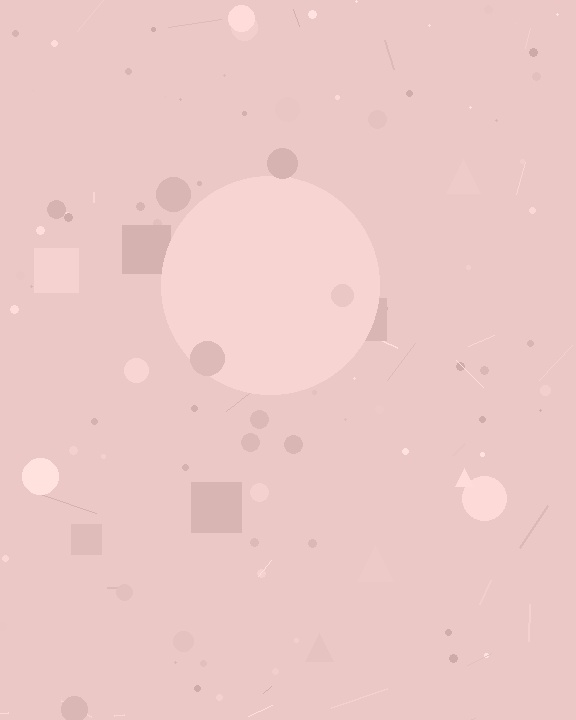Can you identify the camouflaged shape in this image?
The camouflaged shape is a circle.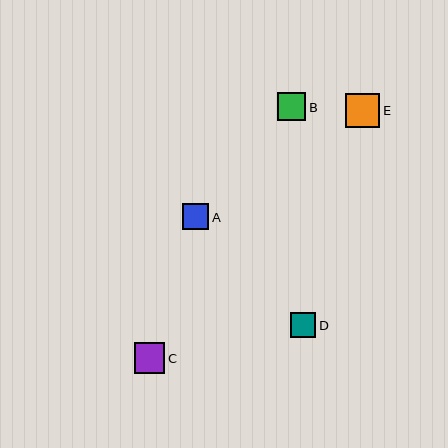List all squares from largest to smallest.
From largest to smallest: E, C, B, A, D.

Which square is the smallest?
Square D is the smallest with a size of approximately 25 pixels.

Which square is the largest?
Square E is the largest with a size of approximately 34 pixels.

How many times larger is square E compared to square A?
Square E is approximately 1.3 times the size of square A.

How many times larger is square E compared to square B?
Square E is approximately 1.2 times the size of square B.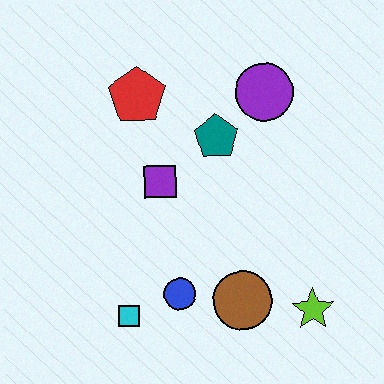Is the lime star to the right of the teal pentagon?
Yes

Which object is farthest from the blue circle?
The purple circle is farthest from the blue circle.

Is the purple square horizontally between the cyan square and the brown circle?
Yes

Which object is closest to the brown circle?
The blue circle is closest to the brown circle.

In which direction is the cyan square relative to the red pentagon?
The cyan square is below the red pentagon.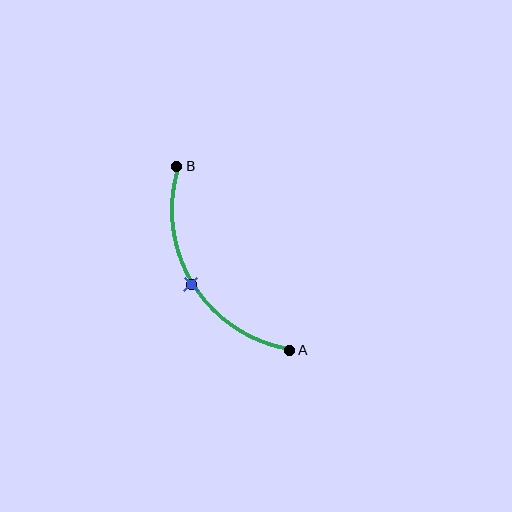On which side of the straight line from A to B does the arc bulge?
The arc bulges to the left of the straight line connecting A and B.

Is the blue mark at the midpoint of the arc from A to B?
Yes. The blue mark lies on the arc at equal arc-length from both A and B — it is the arc midpoint.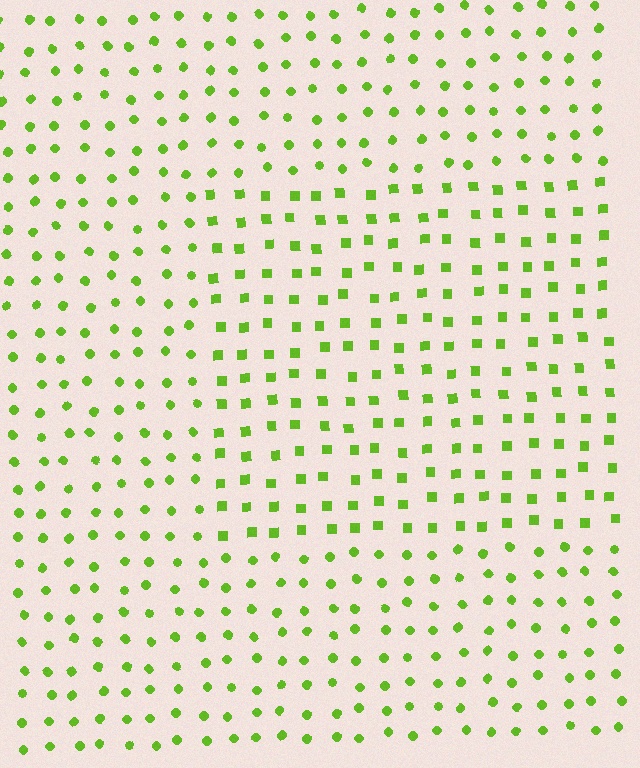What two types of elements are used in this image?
The image uses squares inside the rectangle region and circles outside it.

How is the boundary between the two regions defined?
The boundary is defined by a change in element shape: squares inside vs. circles outside. All elements share the same color and spacing.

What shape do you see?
I see a rectangle.